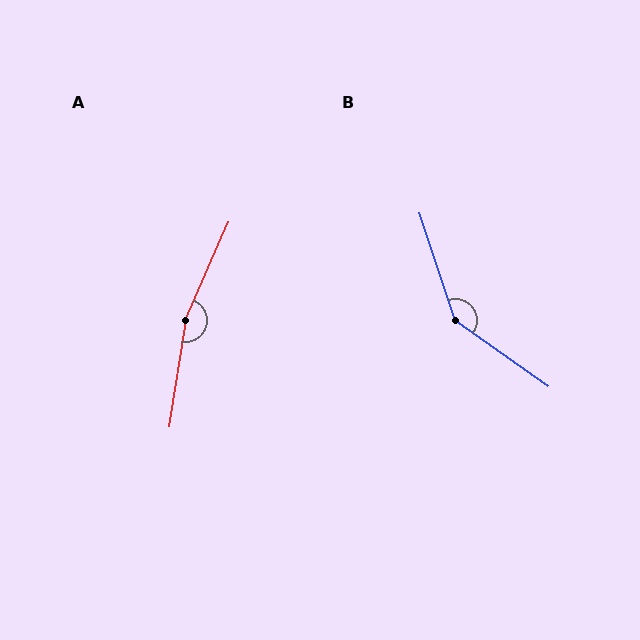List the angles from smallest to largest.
B (143°), A (165°).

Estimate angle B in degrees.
Approximately 143 degrees.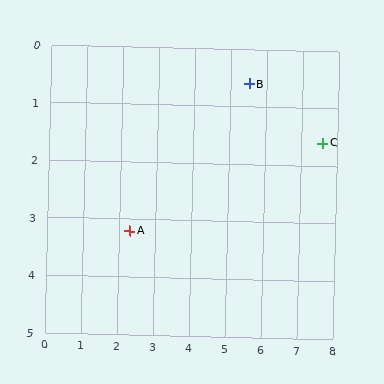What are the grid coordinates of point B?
Point B is at approximately (5.5, 0.6).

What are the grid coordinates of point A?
Point A is at approximately (2.3, 3.2).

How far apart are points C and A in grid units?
Points C and A are about 5.5 grid units apart.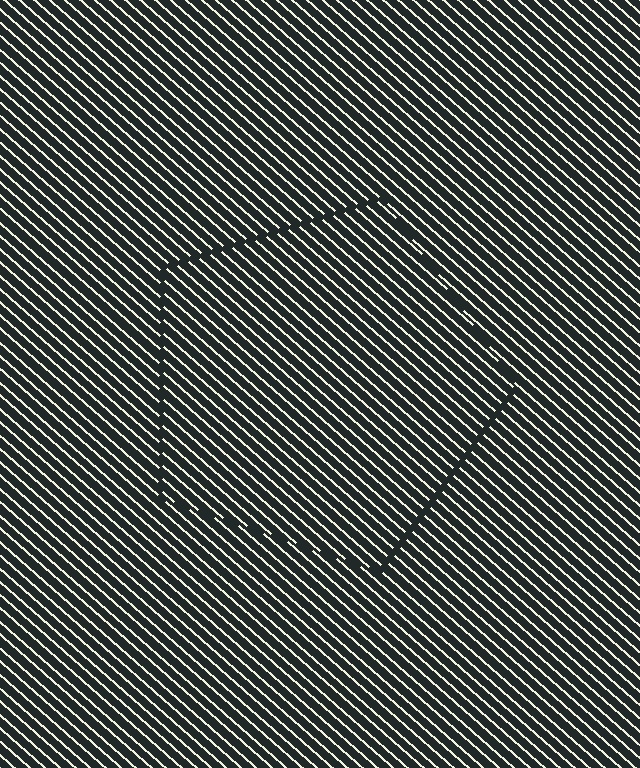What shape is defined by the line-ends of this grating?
An illusory pentagon. The interior of the shape contains the same grating, shifted by half a period — the contour is defined by the phase discontinuity where line-ends from the inner and outer gratings abut.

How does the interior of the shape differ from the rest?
The interior of the shape contains the same grating, shifted by half a period — the contour is defined by the phase discontinuity where line-ends from the inner and outer gratings abut.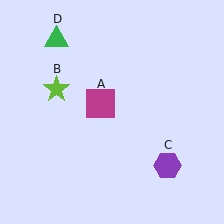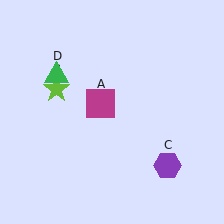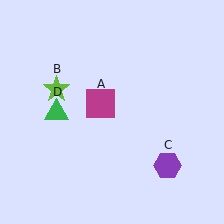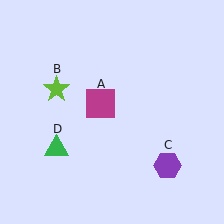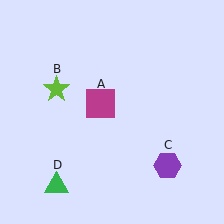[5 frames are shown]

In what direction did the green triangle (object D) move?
The green triangle (object D) moved down.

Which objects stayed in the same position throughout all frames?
Magenta square (object A) and lime star (object B) and purple hexagon (object C) remained stationary.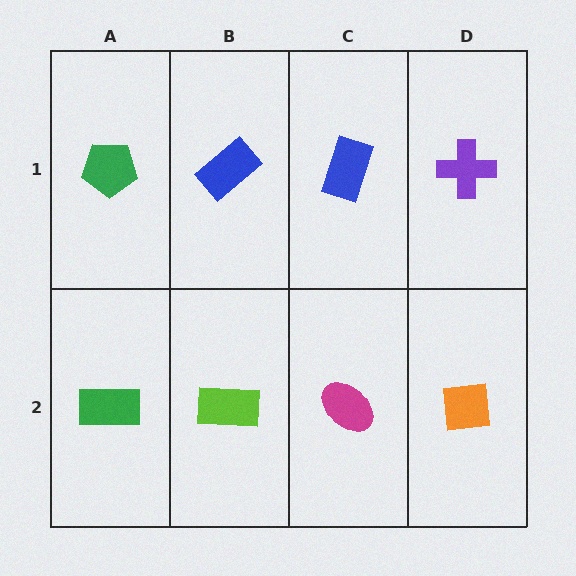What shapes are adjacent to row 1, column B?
A lime rectangle (row 2, column B), a green pentagon (row 1, column A), a blue rectangle (row 1, column C).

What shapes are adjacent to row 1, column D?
An orange square (row 2, column D), a blue rectangle (row 1, column C).